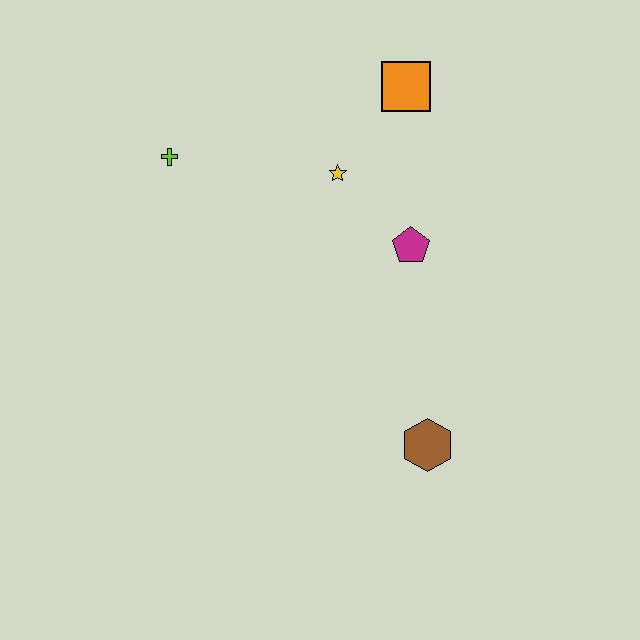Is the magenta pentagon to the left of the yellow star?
No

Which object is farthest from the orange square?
The brown hexagon is farthest from the orange square.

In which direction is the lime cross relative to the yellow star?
The lime cross is to the left of the yellow star.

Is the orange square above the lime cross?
Yes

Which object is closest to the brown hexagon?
The magenta pentagon is closest to the brown hexagon.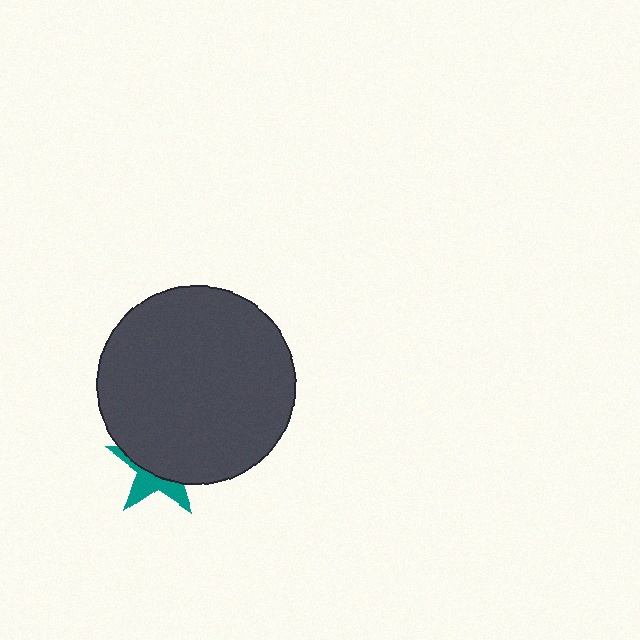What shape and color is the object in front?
The object in front is a dark gray circle.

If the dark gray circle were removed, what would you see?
You would see the complete teal star.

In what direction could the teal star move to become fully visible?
The teal star could move down. That would shift it out from behind the dark gray circle entirely.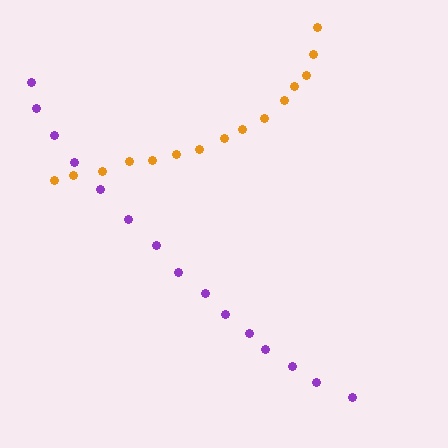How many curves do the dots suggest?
There are 2 distinct paths.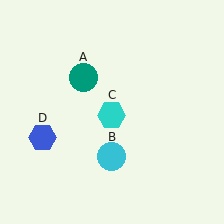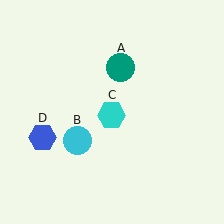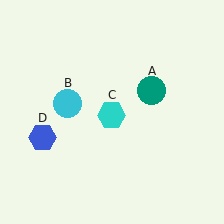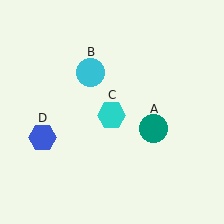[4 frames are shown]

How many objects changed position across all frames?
2 objects changed position: teal circle (object A), cyan circle (object B).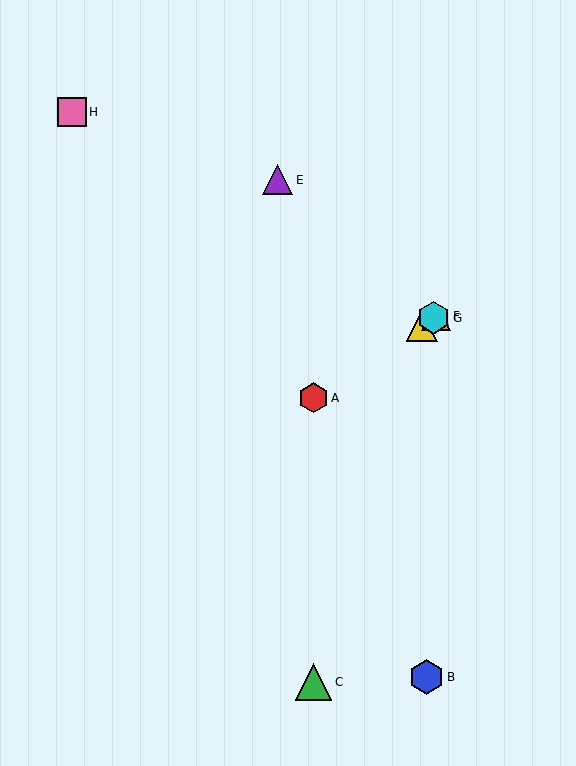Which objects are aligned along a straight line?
Objects A, D, F, G are aligned along a straight line.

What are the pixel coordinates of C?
Object C is at (313, 682).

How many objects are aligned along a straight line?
4 objects (A, D, F, G) are aligned along a straight line.